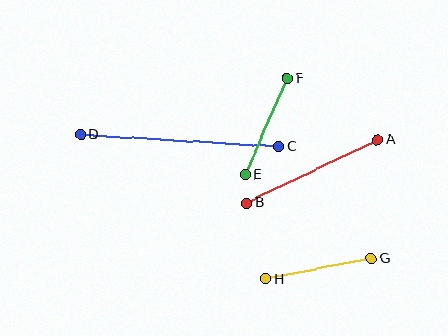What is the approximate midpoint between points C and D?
The midpoint is at approximately (179, 140) pixels.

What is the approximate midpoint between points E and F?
The midpoint is at approximately (266, 126) pixels.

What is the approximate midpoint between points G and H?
The midpoint is at approximately (318, 269) pixels.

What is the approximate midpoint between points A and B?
The midpoint is at approximately (312, 171) pixels.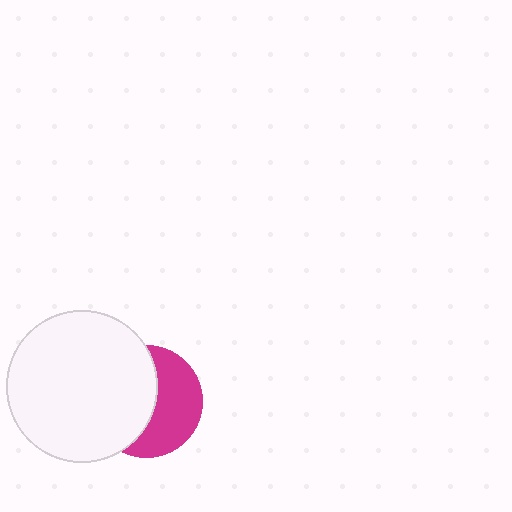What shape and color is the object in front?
The object in front is a white circle.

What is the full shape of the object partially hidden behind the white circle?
The partially hidden object is a magenta circle.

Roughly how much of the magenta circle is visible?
About half of it is visible (roughly 47%).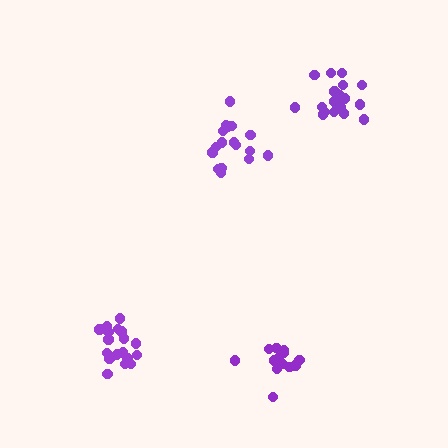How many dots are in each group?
Group 1: 14 dots, Group 2: 19 dots, Group 3: 17 dots, Group 4: 18 dots (68 total).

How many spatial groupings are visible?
There are 4 spatial groupings.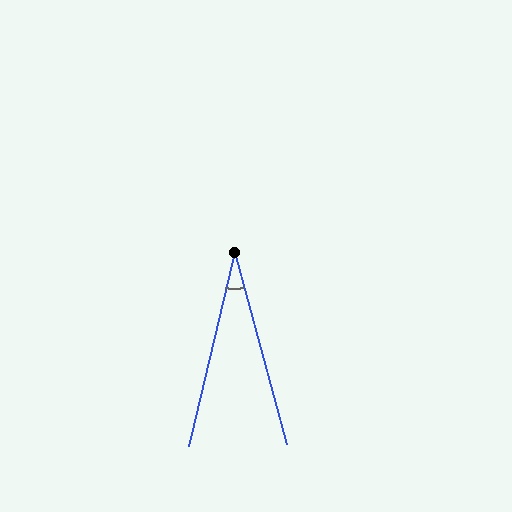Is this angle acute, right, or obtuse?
It is acute.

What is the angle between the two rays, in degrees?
Approximately 29 degrees.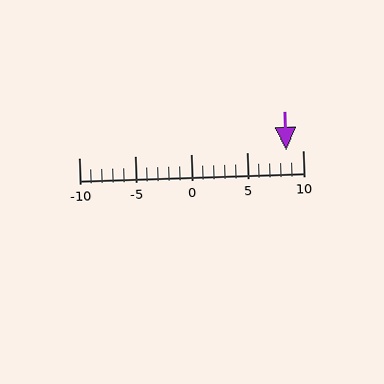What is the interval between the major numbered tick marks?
The major tick marks are spaced 5 units apart.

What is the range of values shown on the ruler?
The ruler shows values from -10 to 10.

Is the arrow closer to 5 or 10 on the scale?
The arrow is closer to 10.